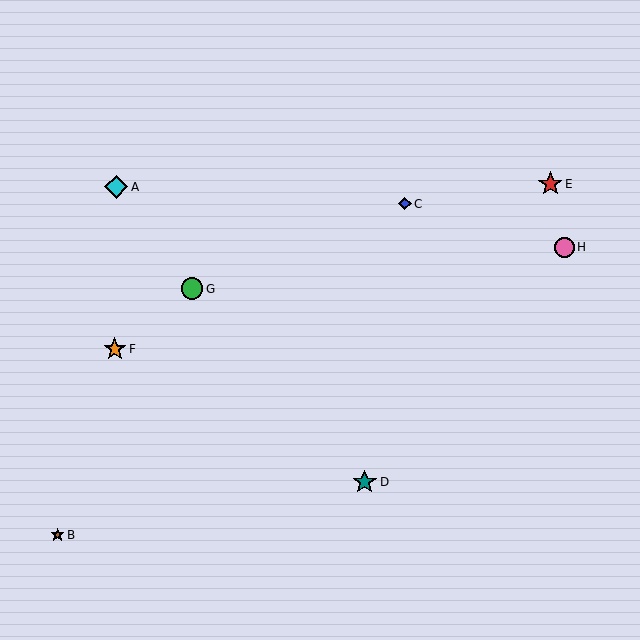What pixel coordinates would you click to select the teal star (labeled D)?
Click at (365, 482) to select the teal star D.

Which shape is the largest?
The red star (labeled E) is the largest.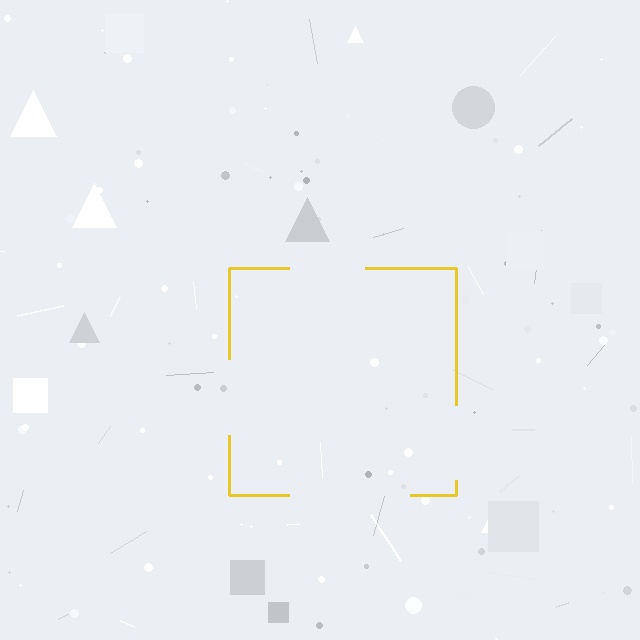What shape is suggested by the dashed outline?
The dashed outline suggests a square.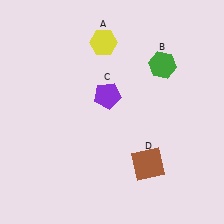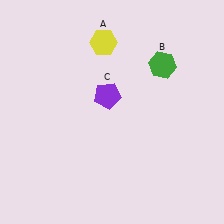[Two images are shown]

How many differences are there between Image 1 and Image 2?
There is 1 difference between the two images.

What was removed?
The brown square (D) was removed in Image 2.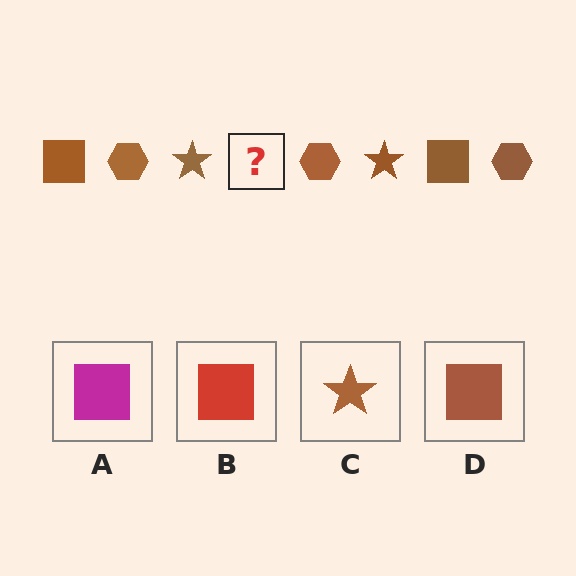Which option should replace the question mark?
Option D.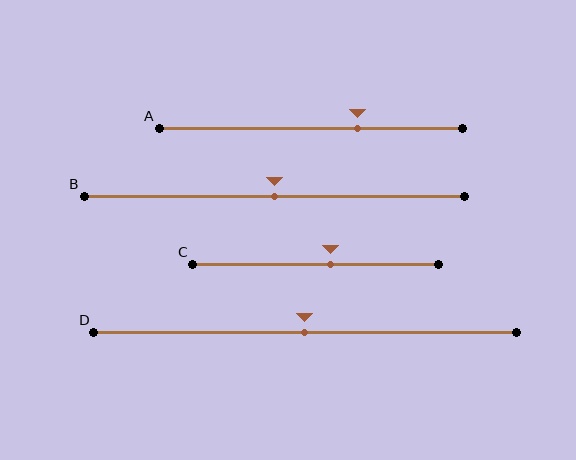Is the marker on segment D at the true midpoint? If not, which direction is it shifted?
Yes, the marker on segment D is at the true midpoint.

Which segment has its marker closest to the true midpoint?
Segment B has its marker closest to the true midpoint.